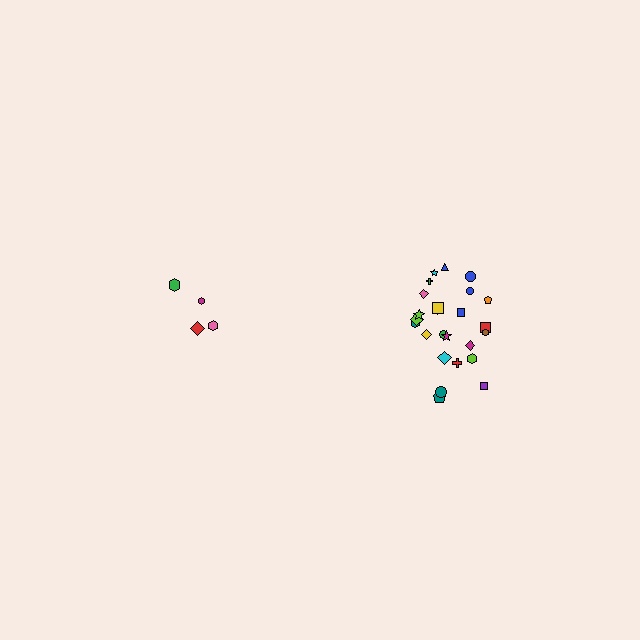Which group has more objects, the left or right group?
The right group.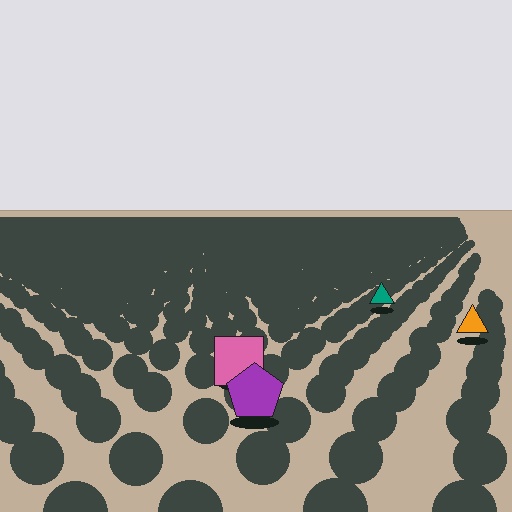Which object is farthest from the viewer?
The teal triangle is farthest from the viewer. It appears smaller and the ground texture around it is denser.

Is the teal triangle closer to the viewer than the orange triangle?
No. The orange triangle is closer — you can tell from the texture gradient: the ground texture is coarser near it.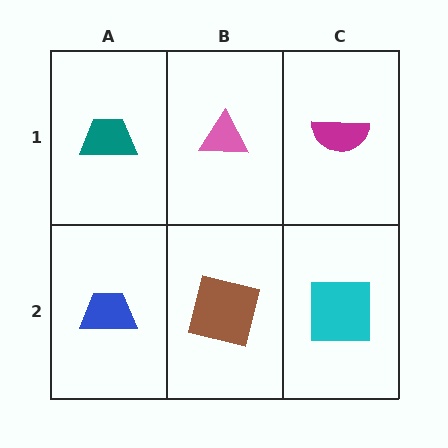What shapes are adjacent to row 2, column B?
A pink triangle (row 1, column B), a blue trapezoid (row 2, column A), a cyan square (row 2, column C).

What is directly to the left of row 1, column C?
A pink triangle.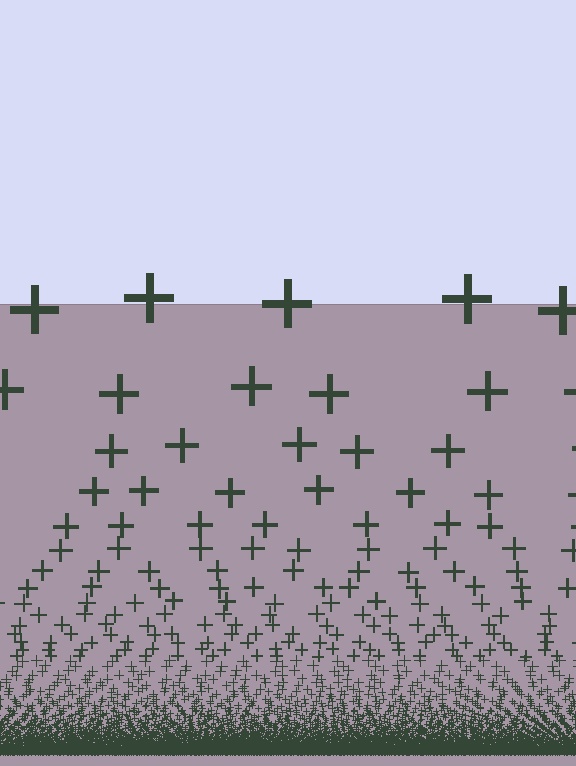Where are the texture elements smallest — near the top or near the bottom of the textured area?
Near the bottom.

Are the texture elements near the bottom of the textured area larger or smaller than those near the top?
Smaller. The gradient is inverted — elements near the bottom are smaller and denser.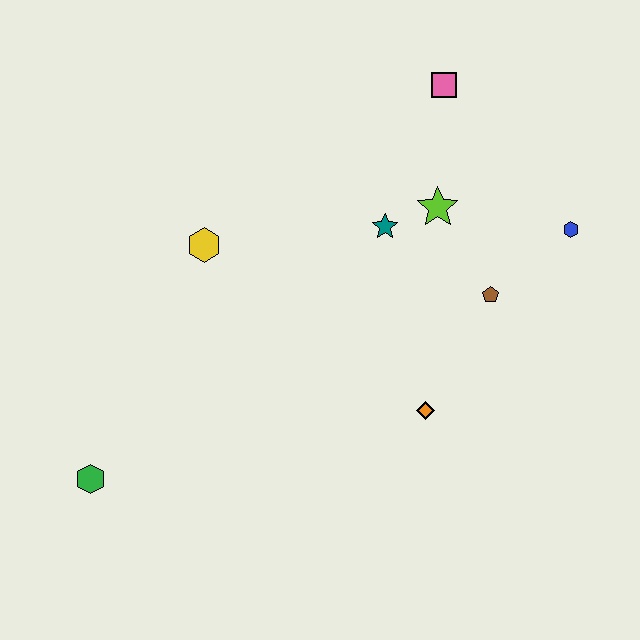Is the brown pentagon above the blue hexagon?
No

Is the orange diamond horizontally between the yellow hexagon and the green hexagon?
No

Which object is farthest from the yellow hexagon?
The blue hexagon is farthest from the yellow hexagon.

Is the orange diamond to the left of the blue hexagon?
Yes